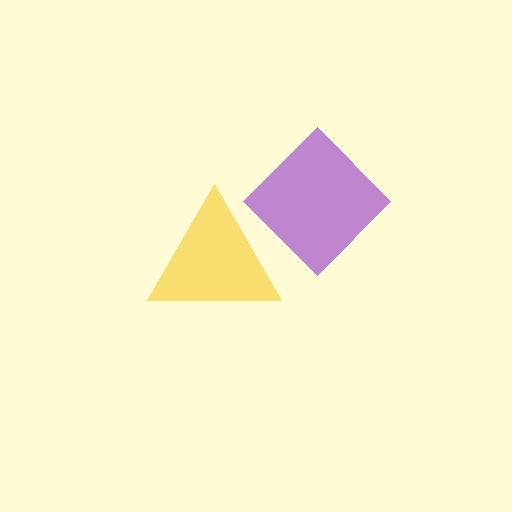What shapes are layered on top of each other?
The layered shapes are: a purple diamond, a yellow triangle.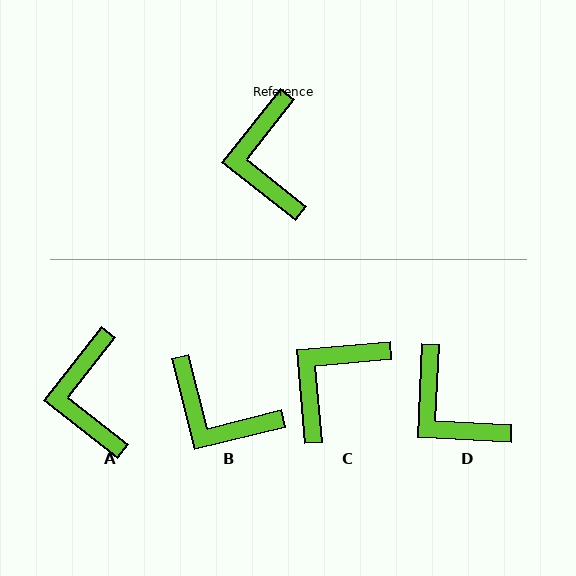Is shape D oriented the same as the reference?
No, it is off by about 35 degrees.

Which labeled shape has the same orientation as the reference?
A.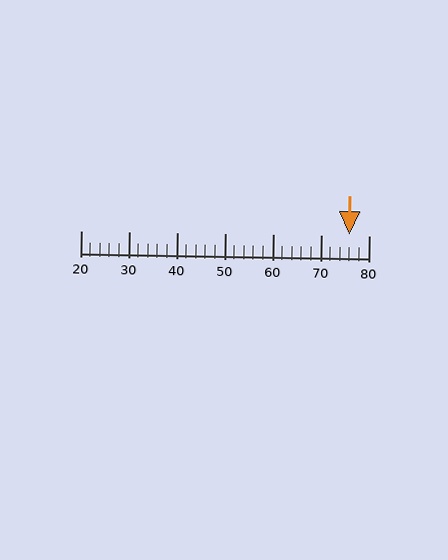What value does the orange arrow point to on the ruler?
The orange arrow points to approximately 76.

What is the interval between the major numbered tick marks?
The major tick marks are spaced 10 units apart.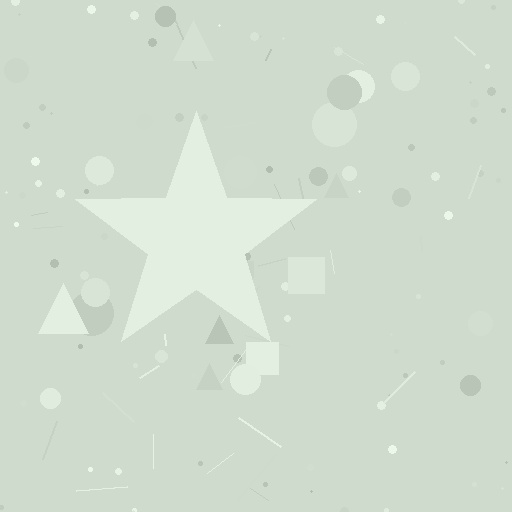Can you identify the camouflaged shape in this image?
The camouflaged shape is a star.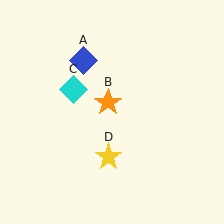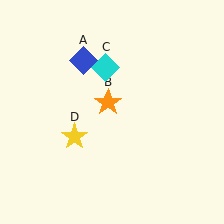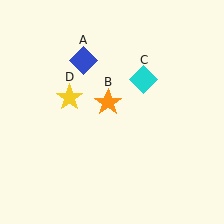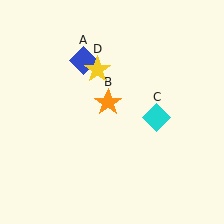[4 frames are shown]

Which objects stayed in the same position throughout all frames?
Blue diamond (object A) and orange star (object B) remained stationary.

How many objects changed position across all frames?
2 objects changed position: cyan diamond (object C), yellow star (object D).